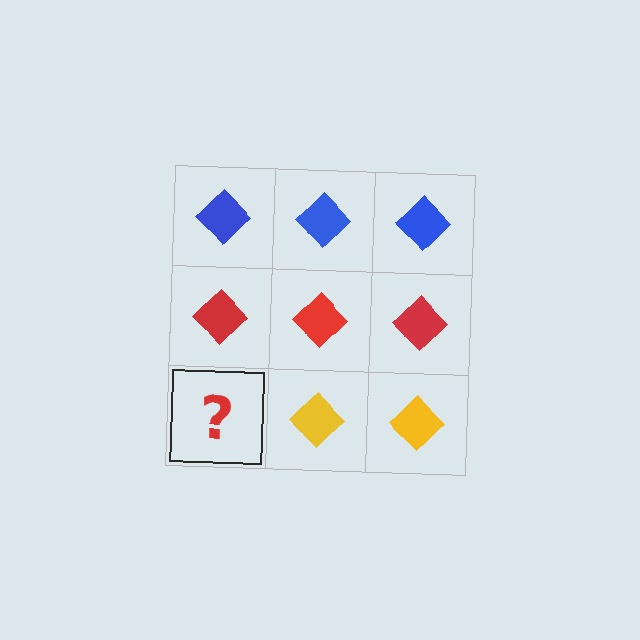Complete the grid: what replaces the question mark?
The question mark should be replaced with a yellow diamond.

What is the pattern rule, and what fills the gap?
The rule is that each row has a consistent color. The gap should be filled with a yellow diamond.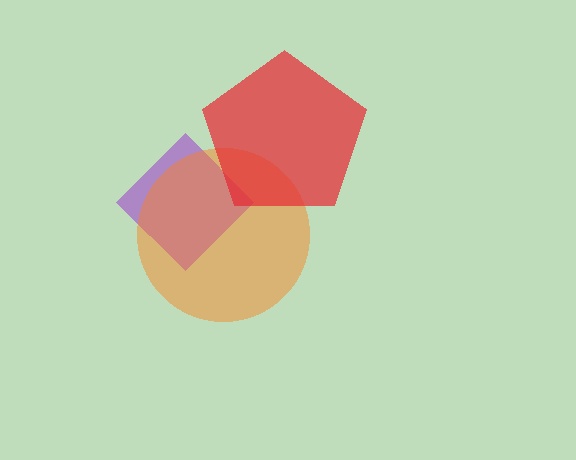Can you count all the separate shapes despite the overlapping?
Yes, there are 3 separate shapes.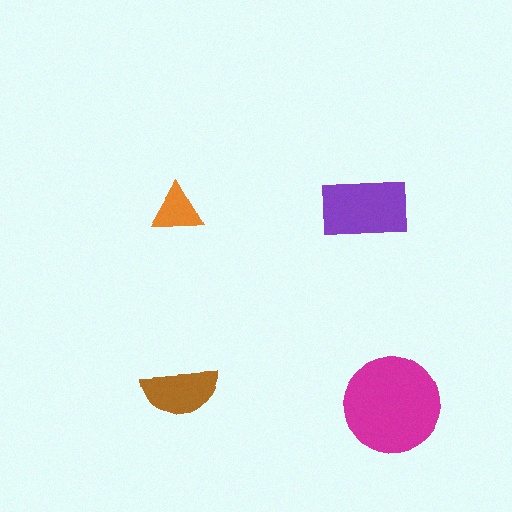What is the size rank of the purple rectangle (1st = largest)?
2nd.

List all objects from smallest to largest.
The orange triangle, the brown semicircle, the purple rectangle, the magenta circle.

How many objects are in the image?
There are 4 objects in the image.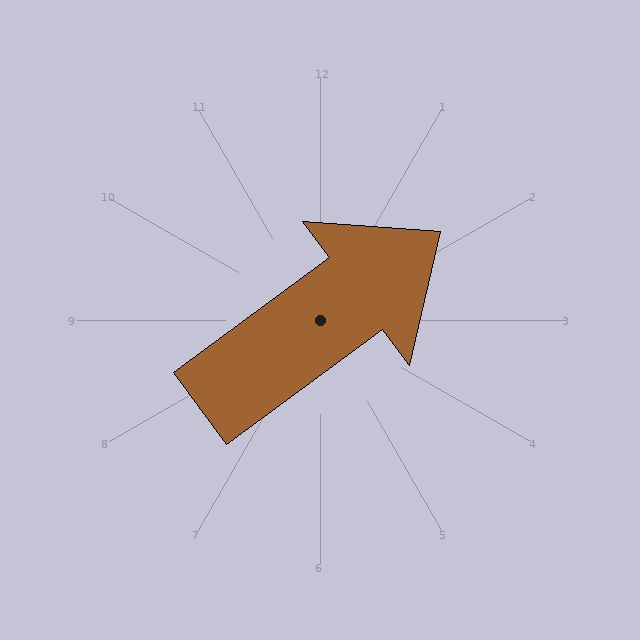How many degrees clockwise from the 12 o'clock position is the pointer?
Approximately 54 degrees.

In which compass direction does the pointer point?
Northeast.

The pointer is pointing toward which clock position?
Roughly 2 o'clock.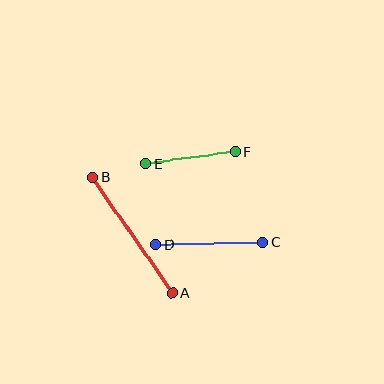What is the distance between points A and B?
The distance is approximately 141 pixels.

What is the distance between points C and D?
The distance is approximately 107 pixels.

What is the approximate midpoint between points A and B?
The midpoint is at approximately (132, 235) pixels.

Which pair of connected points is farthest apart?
Points A and B are farthest apart.